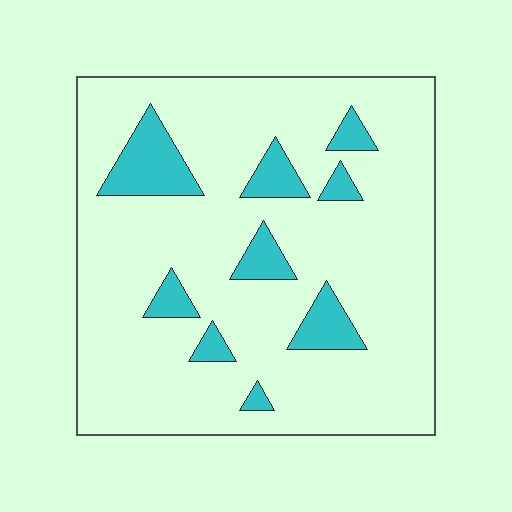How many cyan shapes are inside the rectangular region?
9.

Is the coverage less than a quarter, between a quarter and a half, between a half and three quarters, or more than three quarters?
Less than a quarter.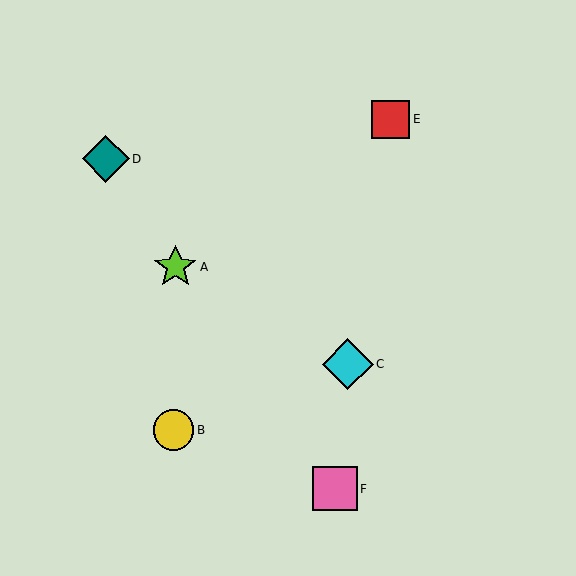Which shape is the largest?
The cyan diamond (labeled C) is the largest.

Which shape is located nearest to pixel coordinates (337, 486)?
The pink square (labeled F) at (335, 489) is nearest to that location.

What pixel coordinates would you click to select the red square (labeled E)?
Click at (391, 119) to select the red square E.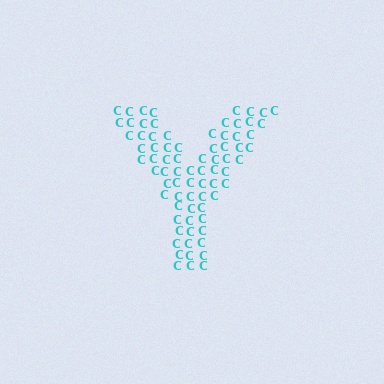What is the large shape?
The large shape is the letter Y.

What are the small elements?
The small elements are letter C's.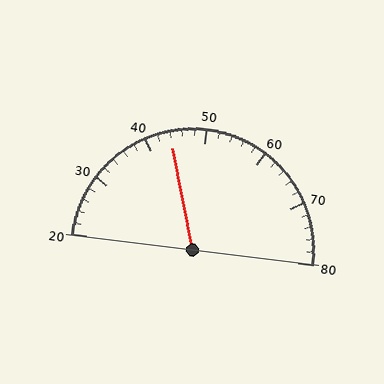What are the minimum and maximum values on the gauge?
The gauge ranges from 20 to 80.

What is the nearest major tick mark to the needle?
The nearest major tick mark is 40.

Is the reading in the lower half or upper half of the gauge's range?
The reading is in the lower half of the range (20 to 80).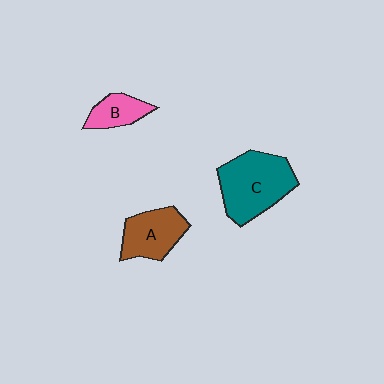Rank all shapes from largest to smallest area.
From largest to smallest: C (teal), A (brown), B (pink).